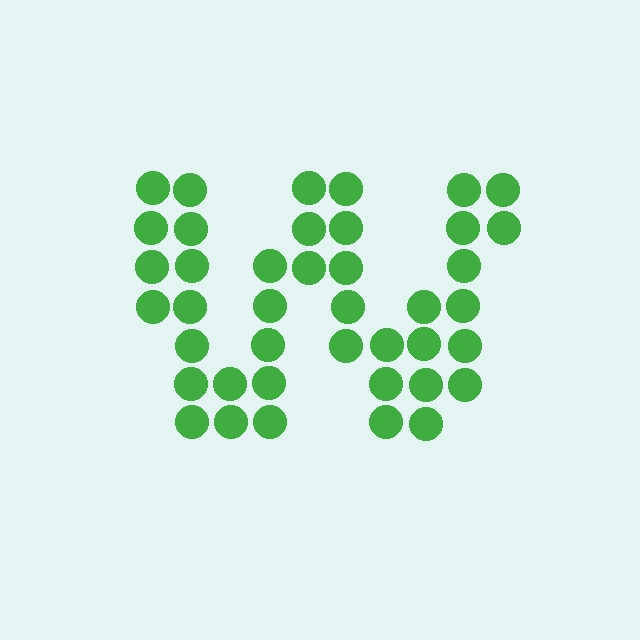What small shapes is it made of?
It is made of small circles.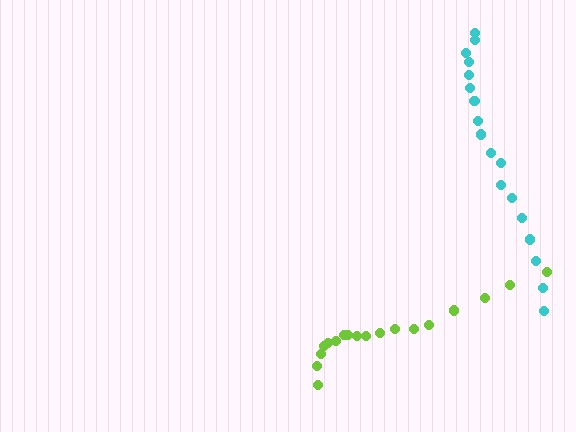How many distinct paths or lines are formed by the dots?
There are 2 distinct paths.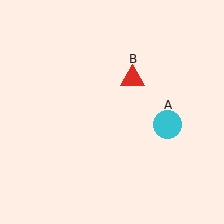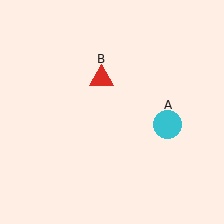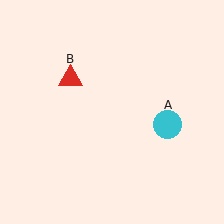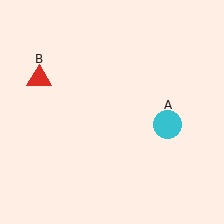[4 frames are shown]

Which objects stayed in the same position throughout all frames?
Cyan circle (object A) remained stationary.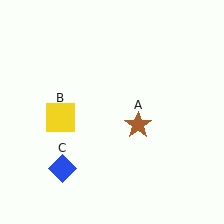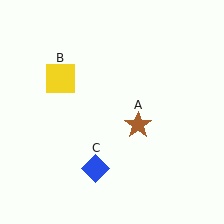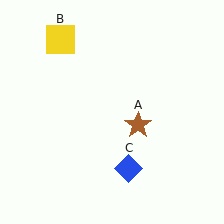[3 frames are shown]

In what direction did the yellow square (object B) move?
The yellow square (object B) moved up.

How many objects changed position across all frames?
2 objects changed position: yellow square (object B), blue diamond (object C).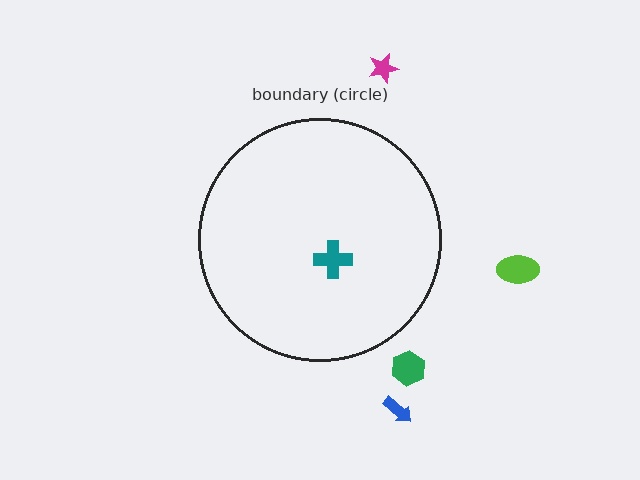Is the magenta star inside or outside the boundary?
Outside.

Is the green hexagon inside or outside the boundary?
Outside.